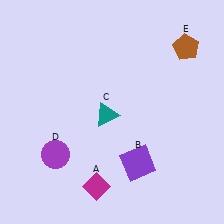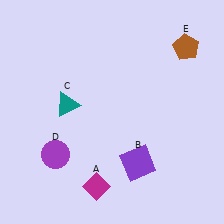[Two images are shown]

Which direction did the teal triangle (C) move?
The teal triangle (C) moved left.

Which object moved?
The teal triangle (C) moved left.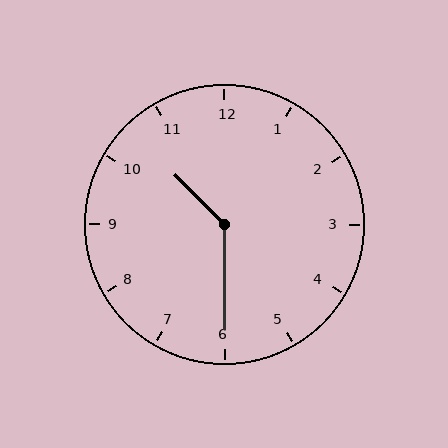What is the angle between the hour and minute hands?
Approximately 135 degrees.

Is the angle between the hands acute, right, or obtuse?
It is obtuse.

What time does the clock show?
10:30.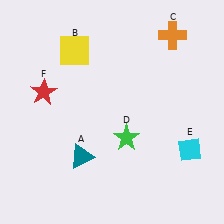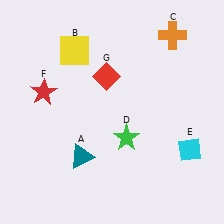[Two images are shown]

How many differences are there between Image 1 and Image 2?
There is 1 difference between the two images.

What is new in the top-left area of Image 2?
A red diamond (G) was added in the top-left area of Image 2.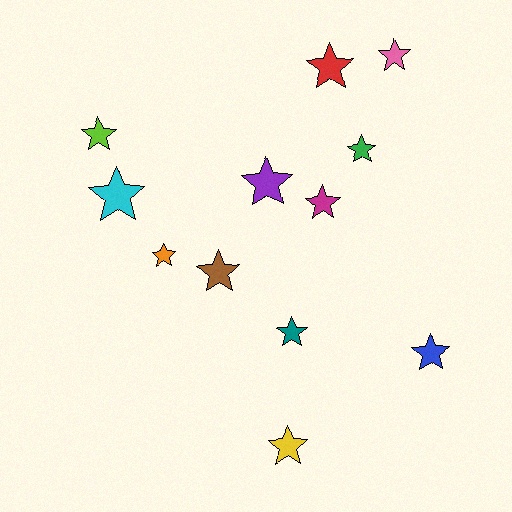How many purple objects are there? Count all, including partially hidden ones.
There is 1 purple object.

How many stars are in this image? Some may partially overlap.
There are 12 stars.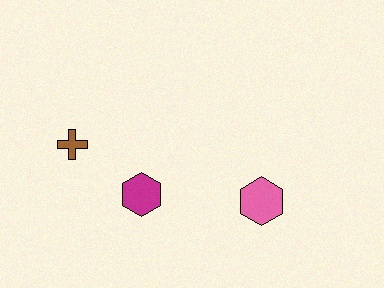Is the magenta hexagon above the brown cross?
No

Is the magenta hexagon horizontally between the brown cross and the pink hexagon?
Yes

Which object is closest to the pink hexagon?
The magenta hexagon is closest to the pink hexagon.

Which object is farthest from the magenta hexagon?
The pink hexagon is farthest from the magenta hexagon.